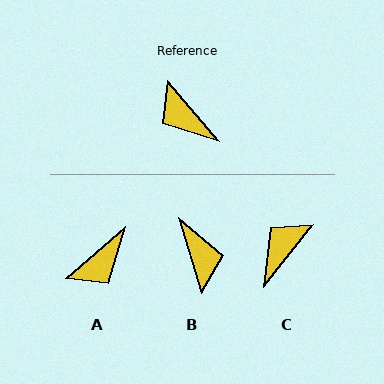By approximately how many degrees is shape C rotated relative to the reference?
Approximately 79 degrees clockwise.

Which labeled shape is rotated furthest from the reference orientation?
B, about 157 degrees away.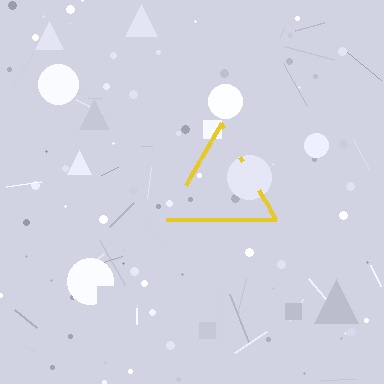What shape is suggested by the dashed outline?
The dashed outline suggests a triangle.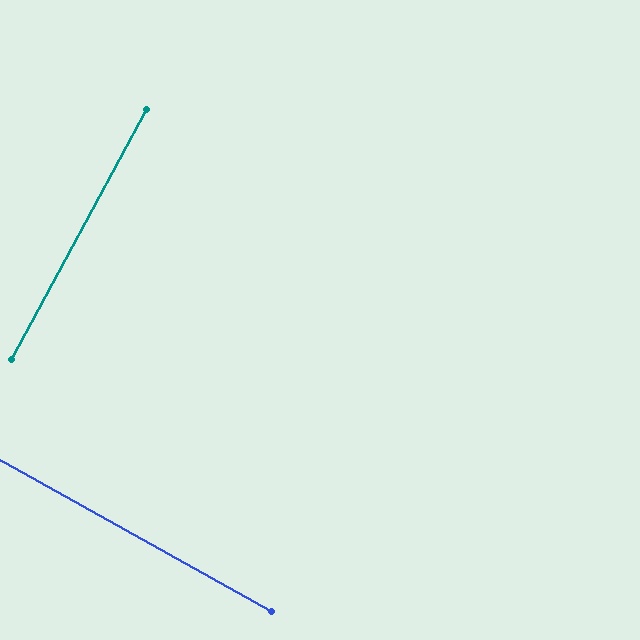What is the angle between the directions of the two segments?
Approximately 89 degrees.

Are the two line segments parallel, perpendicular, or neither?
Perpendicular — they meet at approximately 89°.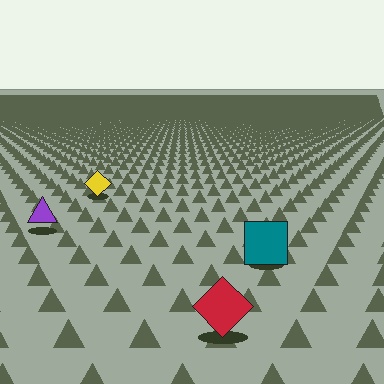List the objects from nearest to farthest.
From nearest to farthest: the red diamond, the teal square, the purple triangle, the yellow diamond.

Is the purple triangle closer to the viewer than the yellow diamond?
Yes. The purple triangle is closer — you can tell from the texture gradient: the ground texture is coarser near it.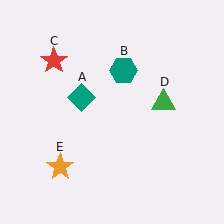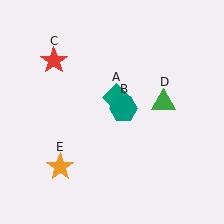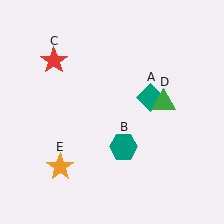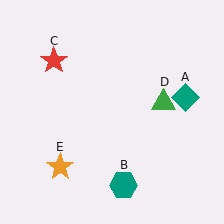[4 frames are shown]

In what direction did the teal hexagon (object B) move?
The teal hexagon (object B) moved down.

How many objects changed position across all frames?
2 objects changed position: teal diamond (object A), teal hexagon (object B).